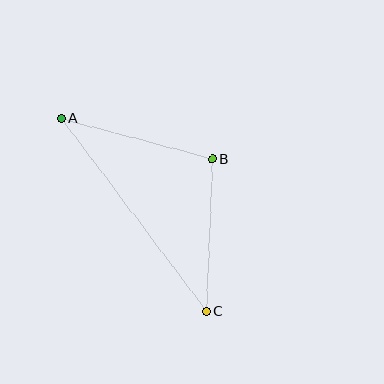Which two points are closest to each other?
Points B and C are closest to each other.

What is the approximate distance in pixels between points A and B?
The distance between A and B is approximately 157 pixels.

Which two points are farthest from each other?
Points A and C are farthest from each other.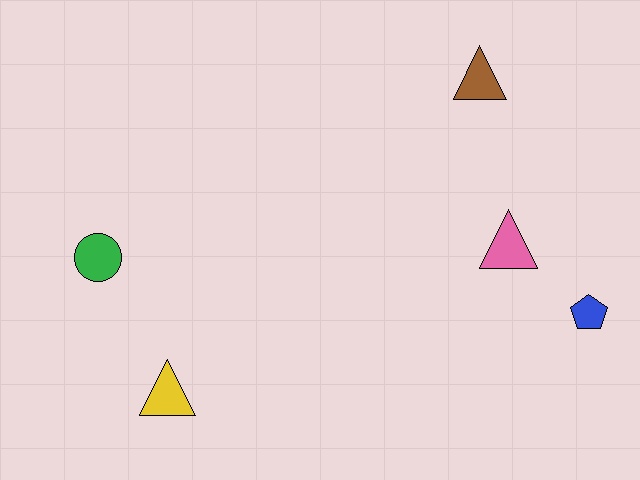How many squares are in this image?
There are no squares.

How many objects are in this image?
There are 5 objects.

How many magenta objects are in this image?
There are no magenta objects.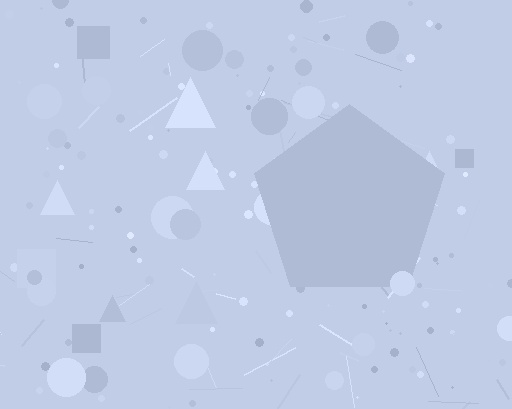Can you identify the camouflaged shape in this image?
The camouflaged shape is a pentagon.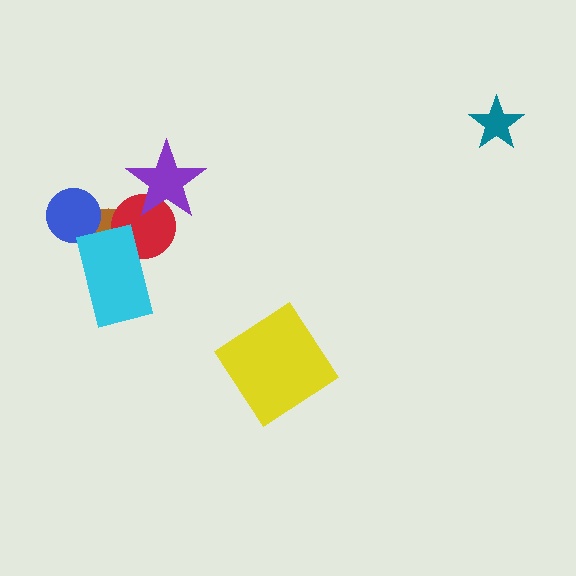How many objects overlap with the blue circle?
1 object overlaps with the blue circle.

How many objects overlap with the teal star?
0 objects overlap with the teal star.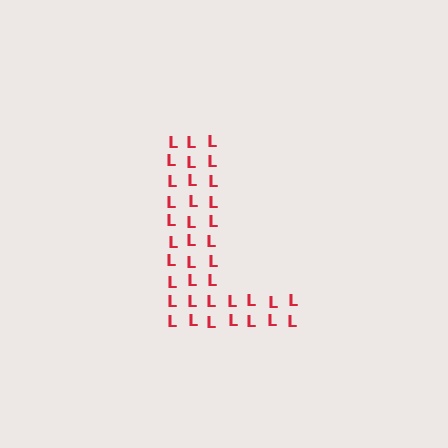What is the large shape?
The large shape is the letter L.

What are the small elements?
The small elements are letter L's.